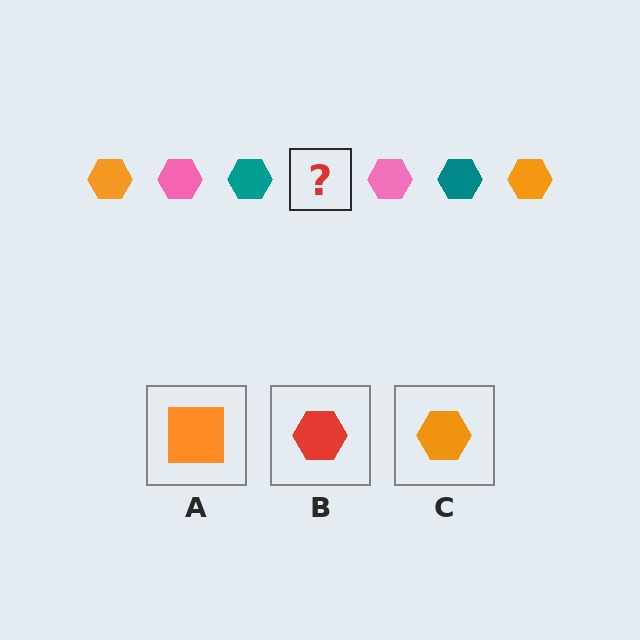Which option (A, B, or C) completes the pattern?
C.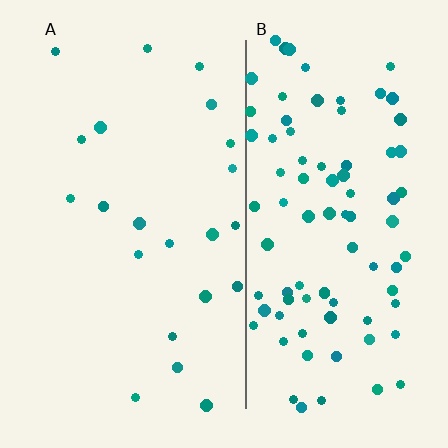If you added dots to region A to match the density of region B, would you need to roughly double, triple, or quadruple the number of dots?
Approximately quadruple.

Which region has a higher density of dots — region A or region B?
B (the right).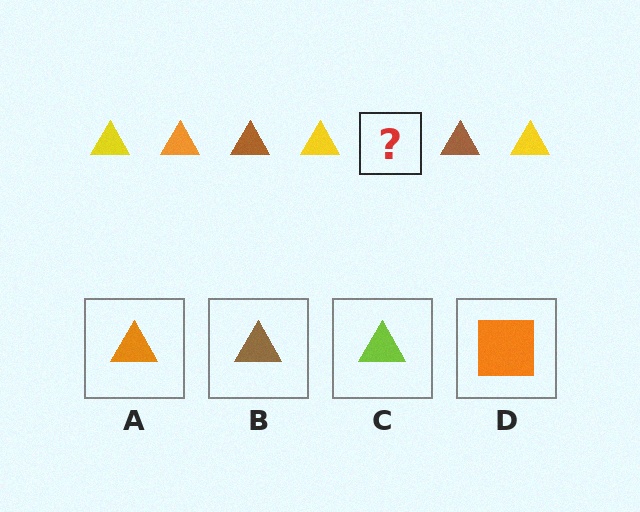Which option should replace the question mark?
Option A.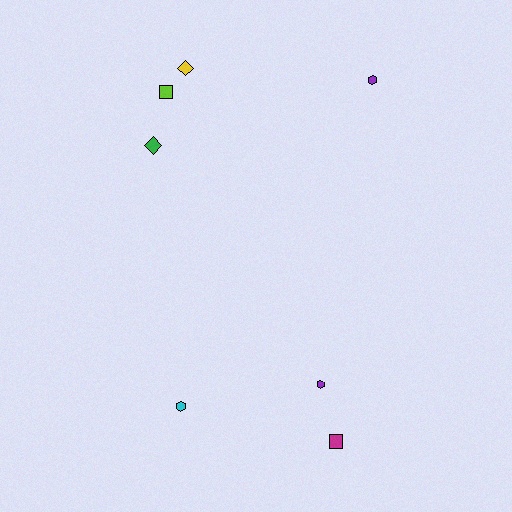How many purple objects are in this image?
There are 2 purple objects.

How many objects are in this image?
There are 7 objects.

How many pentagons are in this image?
There are no pentagons.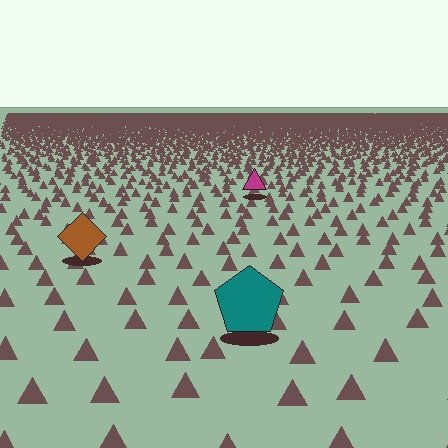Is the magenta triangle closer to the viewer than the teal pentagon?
No. The teal pentagon is closer — you can tell from the texture gradient: the ground texture is coarser near it.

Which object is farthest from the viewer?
The magenta triangle is farthest from the viewer. It appears smaller and the ground texture around it is denser.